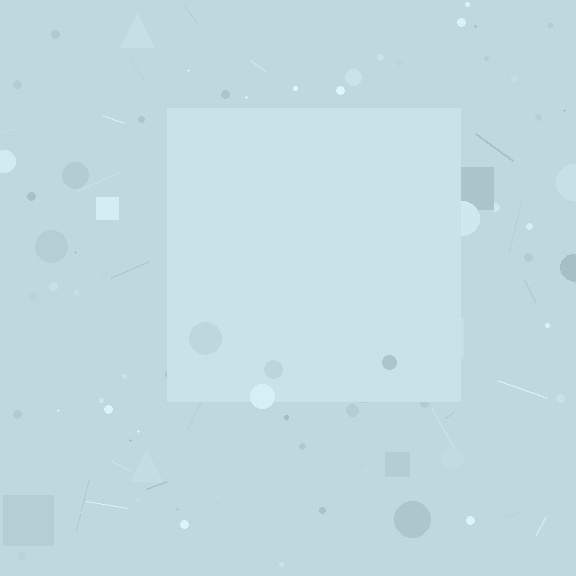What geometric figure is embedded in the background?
A square is embedded in the background.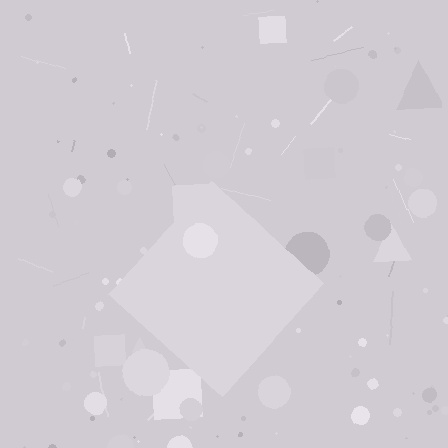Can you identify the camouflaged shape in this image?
The camouflaged shape is a diamond.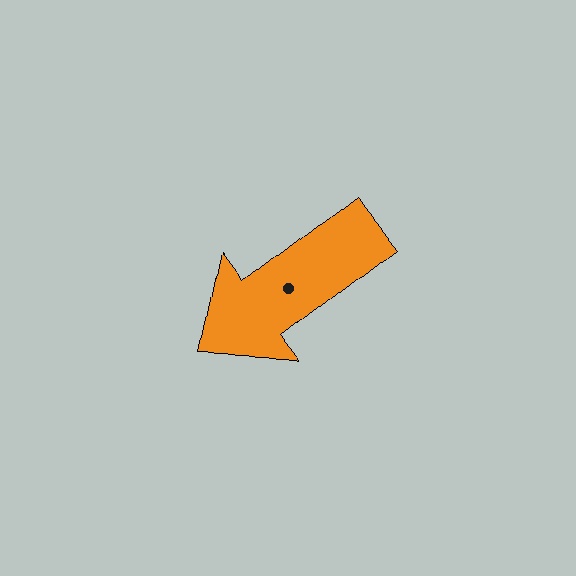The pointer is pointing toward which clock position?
Roughly 8 o'clock.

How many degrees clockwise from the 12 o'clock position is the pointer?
Approximately 232 degrees.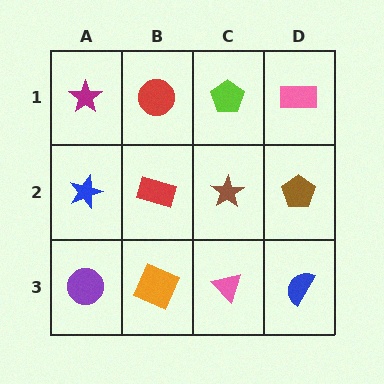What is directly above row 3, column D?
A brown pentagon.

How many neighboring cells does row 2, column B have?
4.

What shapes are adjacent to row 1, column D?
A brown pentagon (row 2, column D), a lime pentagon (row 1, column C).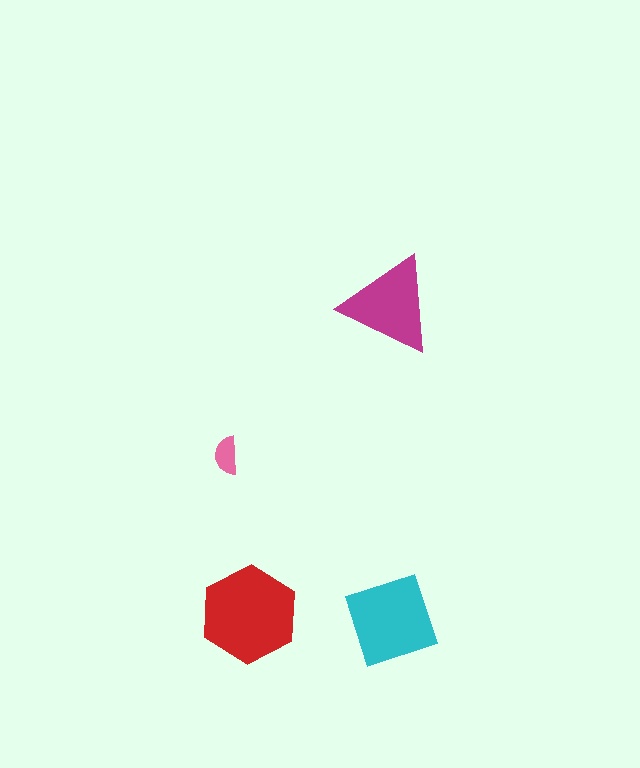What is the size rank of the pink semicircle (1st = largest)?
4th.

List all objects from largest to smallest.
The red hexagon, the cyan diamond, the magenta triangle, the pink semicircle.